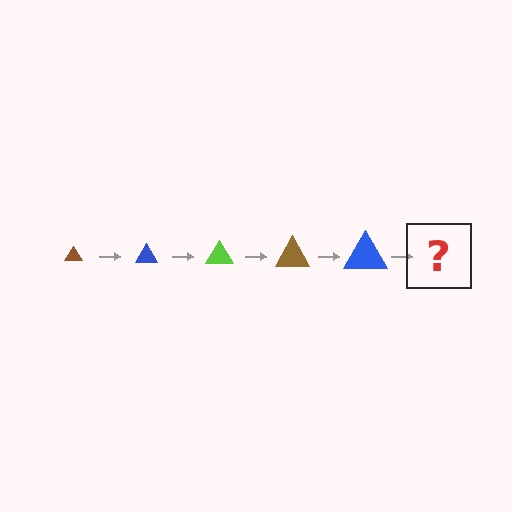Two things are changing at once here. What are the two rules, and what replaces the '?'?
The two rules are that the triangle grows larger each step and the color cycles through brown, blue, and lime. The '?' should be a lime triangle, larger than the previous one.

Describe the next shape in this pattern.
It should be a lime triangle, larger than the previous one.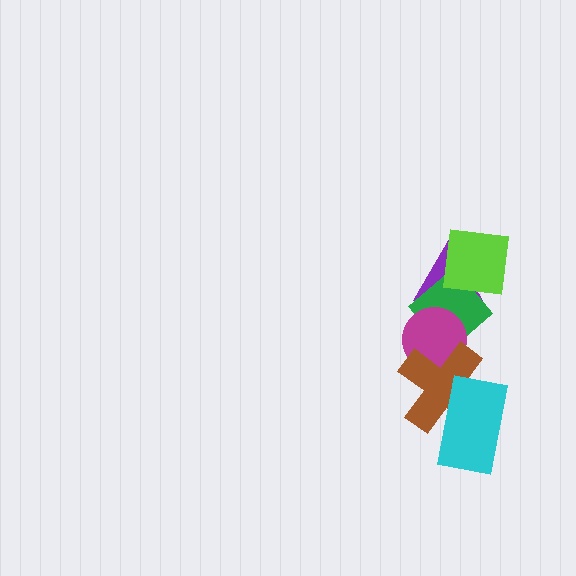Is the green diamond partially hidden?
Yes, it is partially covered by another shape.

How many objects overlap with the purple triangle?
3 objects overlap with the purple triangle.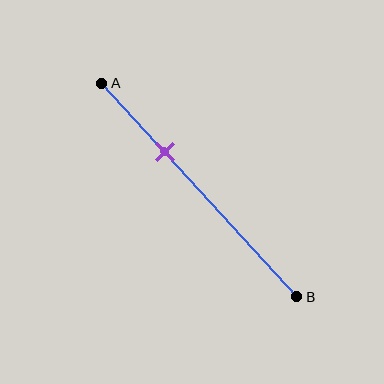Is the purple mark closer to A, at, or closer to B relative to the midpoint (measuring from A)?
The purple mark is closer to point A than the midpoint of segment AB.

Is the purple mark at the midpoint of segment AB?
No, the mark is at about 30% from A, not at the 50% midpoint.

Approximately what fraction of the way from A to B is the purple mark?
The purple mark is approximately 30% of the way from A to B.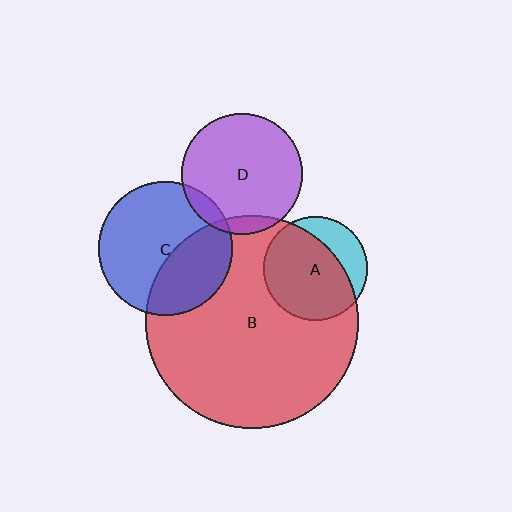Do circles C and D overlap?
Yes.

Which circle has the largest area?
Circle B (red).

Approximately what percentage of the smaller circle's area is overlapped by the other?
Approximately 10%.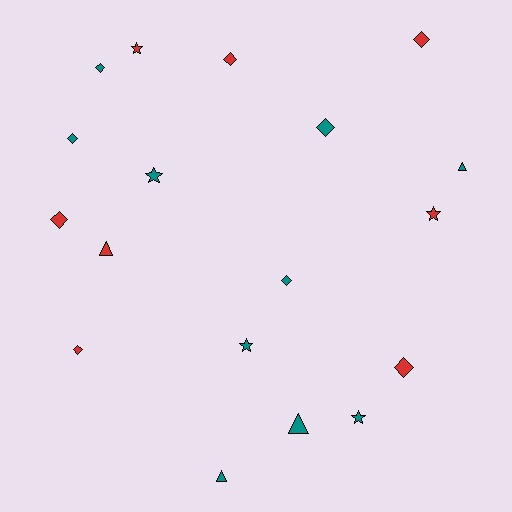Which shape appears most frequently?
Diamond, with 9 objects.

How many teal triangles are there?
There are 3 teal triangles.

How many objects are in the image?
There are 18 objects.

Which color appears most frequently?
Teal, with 10 objects.